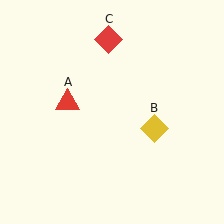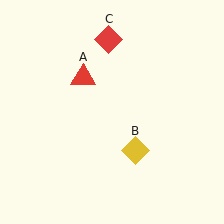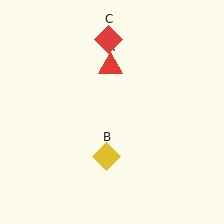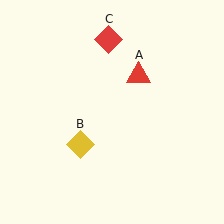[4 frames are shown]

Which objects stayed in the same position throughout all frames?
Red diamond (object C) remained stationary.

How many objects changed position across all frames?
2 objects changed position: red triangle (object A), yellow diamond (object B).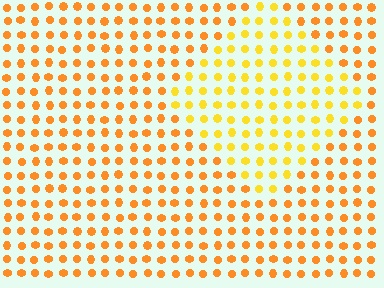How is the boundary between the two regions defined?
The boundary is defined purely by a slight shift in hue (about 23 degrees). Spacing, size, and orientation are identical on both sides.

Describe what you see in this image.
The image is filled with small orange elements in a uniform arrangement. A diamond-shaped region is visible where the elements are tinted to a slightly different hue, forming a subtle color boundary.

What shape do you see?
I see a diamond.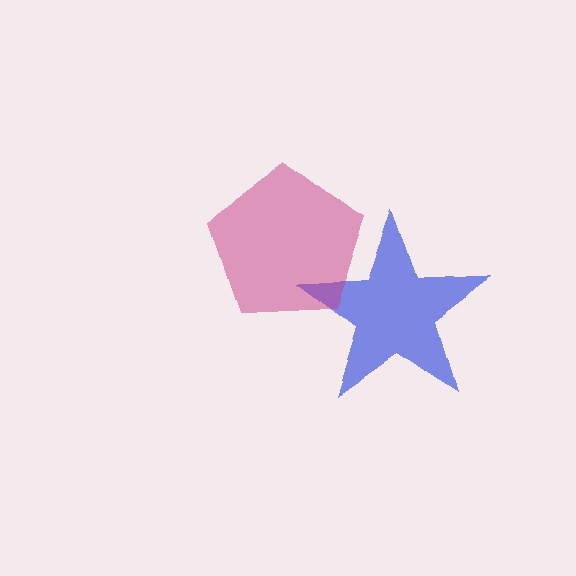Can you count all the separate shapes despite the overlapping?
Yes, there are 2 separate shapes.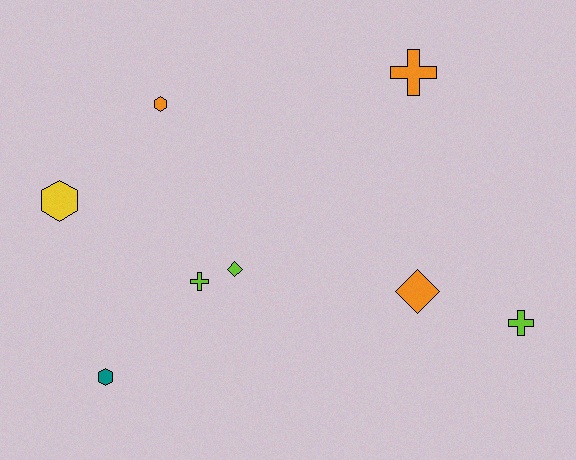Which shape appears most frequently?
Hexagon, with 3 objects.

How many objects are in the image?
There are 8 objects.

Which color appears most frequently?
Orange, with 3 objects.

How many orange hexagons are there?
There is 1 orange hexagon.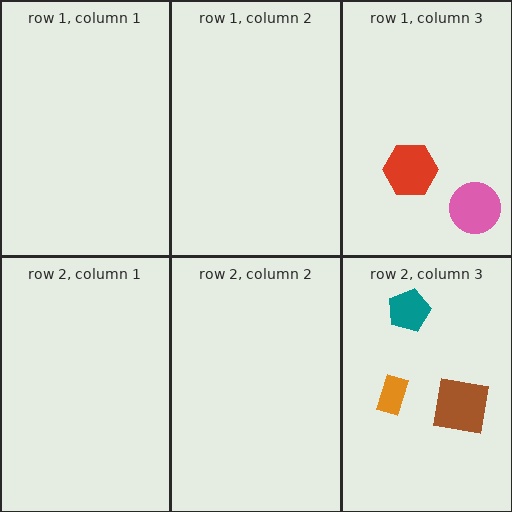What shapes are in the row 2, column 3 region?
The brown square, the orange rectangle, the teal pentagon.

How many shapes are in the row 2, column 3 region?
3.